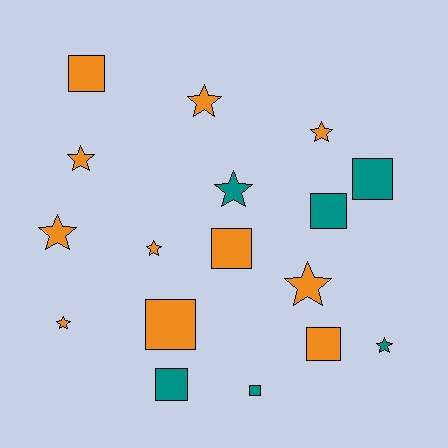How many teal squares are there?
There are 4 teal squares.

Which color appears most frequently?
Orange, with 11 objects.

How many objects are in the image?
There are 17 objects.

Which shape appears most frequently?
Star, with 9 objects.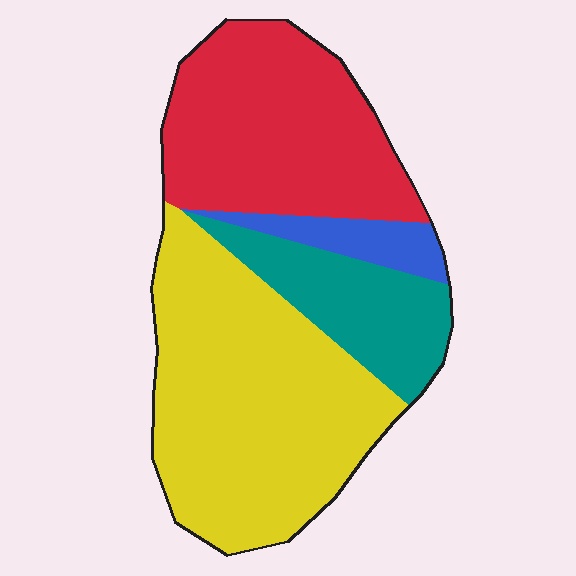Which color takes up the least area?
Blue, at roughly 5%.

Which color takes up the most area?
Yellow, at roughly 45%.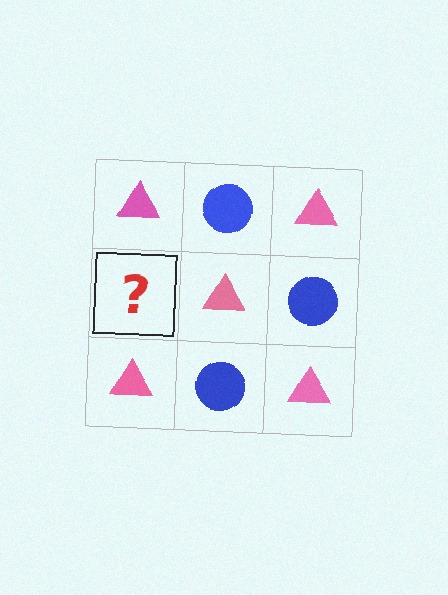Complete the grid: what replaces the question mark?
The question mark should be replaced with a blue circle.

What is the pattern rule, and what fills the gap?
The rule is that it alternates pink triangle and blue circle in a checkerboard pattern. The gap should be filled with a blue circle.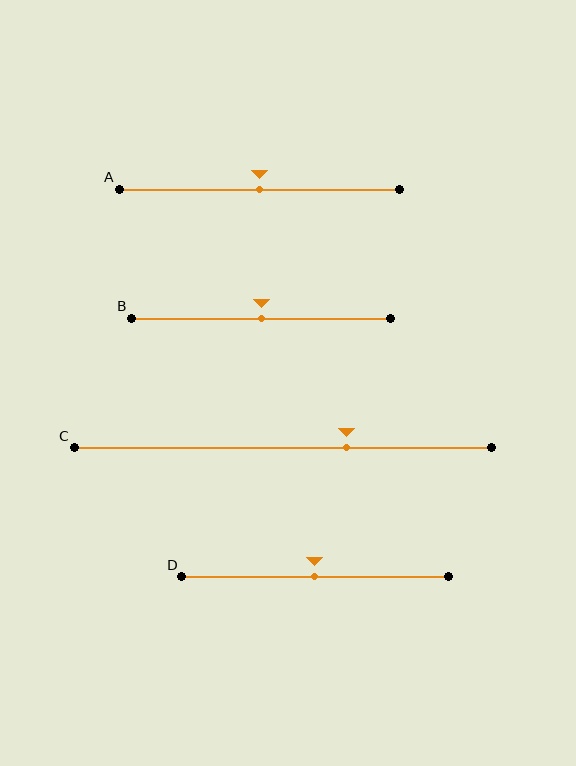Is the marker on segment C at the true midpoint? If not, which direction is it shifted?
No, the marker on segment C is shifted to the right by about 15% of the segment length.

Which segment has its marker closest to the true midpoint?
Segment A has its marker closest to the true midpoint.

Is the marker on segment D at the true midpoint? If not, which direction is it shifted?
Yes, the marker on segment D is at the true midpoint.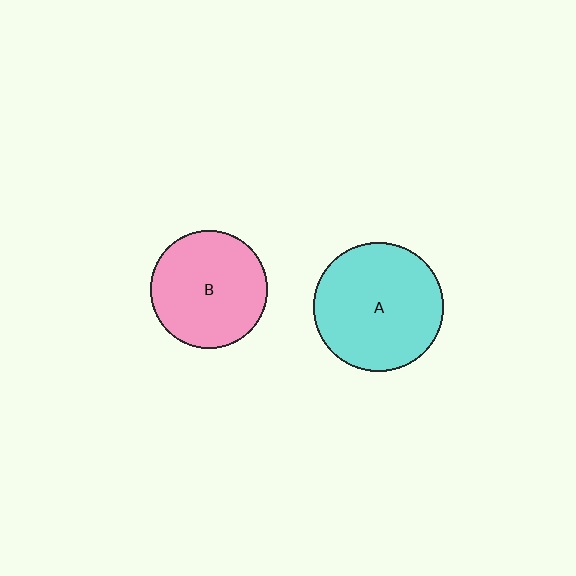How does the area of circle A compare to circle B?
Approximately 1.2 times.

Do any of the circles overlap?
No, none of the circles overlap.